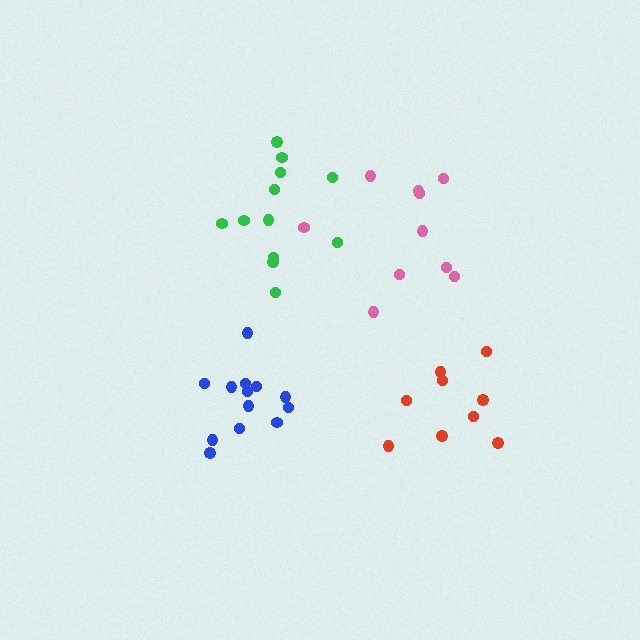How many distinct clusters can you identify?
There are 4 distinct clusters.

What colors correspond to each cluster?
The clusters are colored: red, green, pink, blue.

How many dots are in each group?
Group 1: 9 dots, Group 2: 12 dots, Group 3: 10 dots, Group 4: 13 dots (44 total).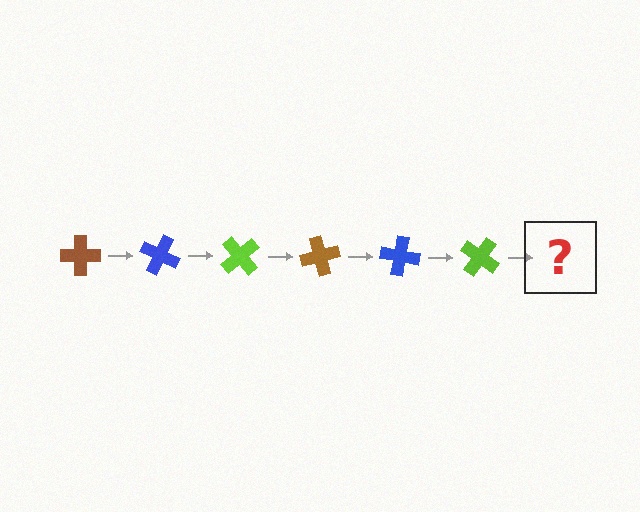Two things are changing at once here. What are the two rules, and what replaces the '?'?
The two rules are that it rotates 25 degrees each step and the color cycles through brown, blue, and lime. The '?' should be a brown cross, rotated 150 degrees from the start.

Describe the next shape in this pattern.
It should be a brown cross, rotated 150 degrees from the start.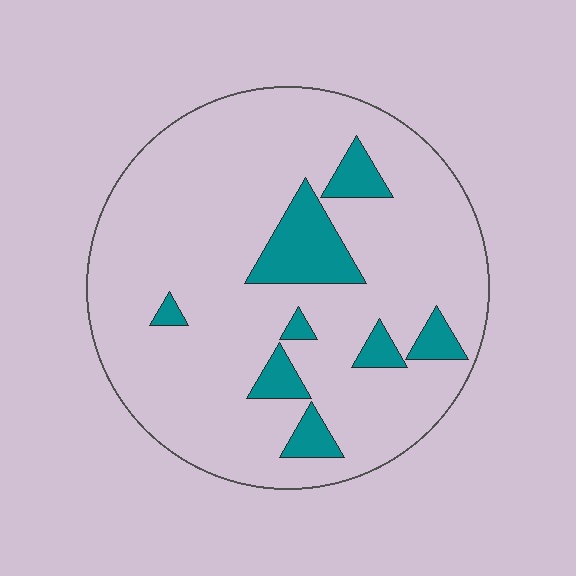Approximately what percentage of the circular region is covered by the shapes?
Approximately 15%.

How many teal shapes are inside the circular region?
8.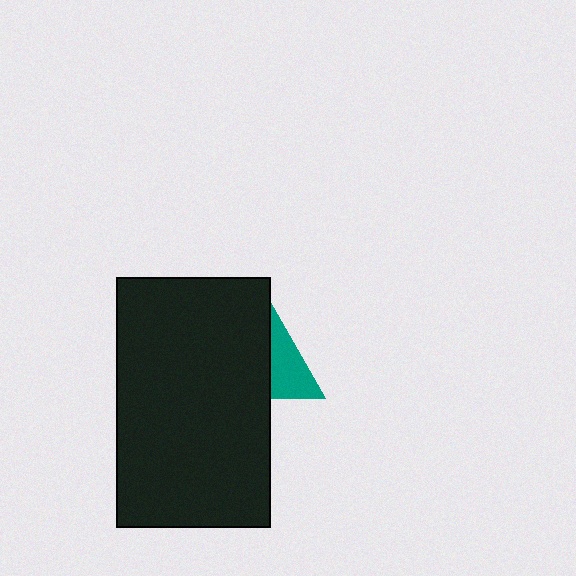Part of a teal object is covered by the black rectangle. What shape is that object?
It is a triangle.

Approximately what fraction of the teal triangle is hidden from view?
Roughly 64% of the teal triangle is hidden behind the black rectangle.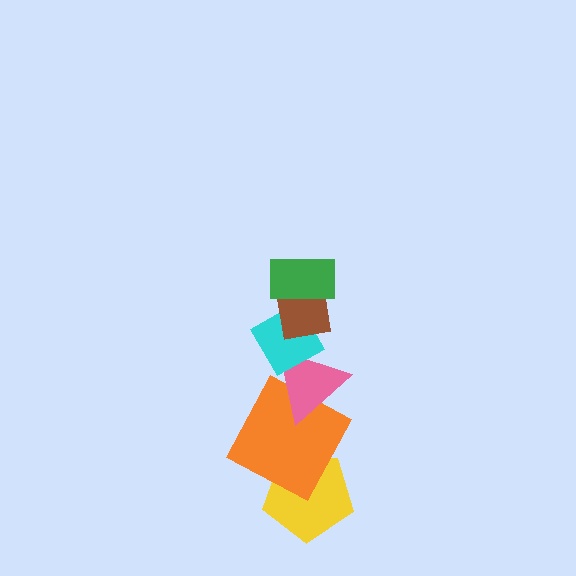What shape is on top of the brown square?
The green rectangle is on top of the brown square.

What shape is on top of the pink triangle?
The cyan diamond is on top of the pink triangle.